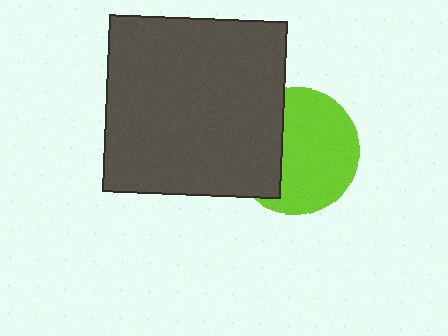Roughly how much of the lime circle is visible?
Most of it is visible (roughly 65%).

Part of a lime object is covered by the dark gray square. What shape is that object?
It is a circle.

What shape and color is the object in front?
The object in front is a dark gray square.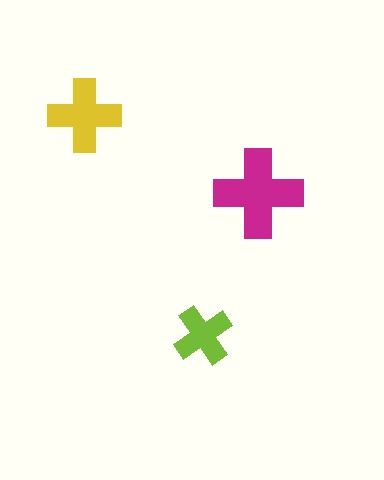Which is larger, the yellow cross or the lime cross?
The yellow one.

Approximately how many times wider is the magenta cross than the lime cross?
About 1.5 times wider.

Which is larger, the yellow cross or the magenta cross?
The magenta one.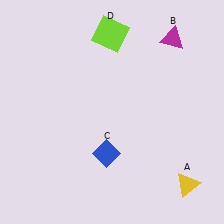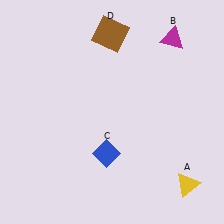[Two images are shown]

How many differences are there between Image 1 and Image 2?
There is 1 difference between the two images.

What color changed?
The square (D) changed from lime in Image 1 to brown in Image 2.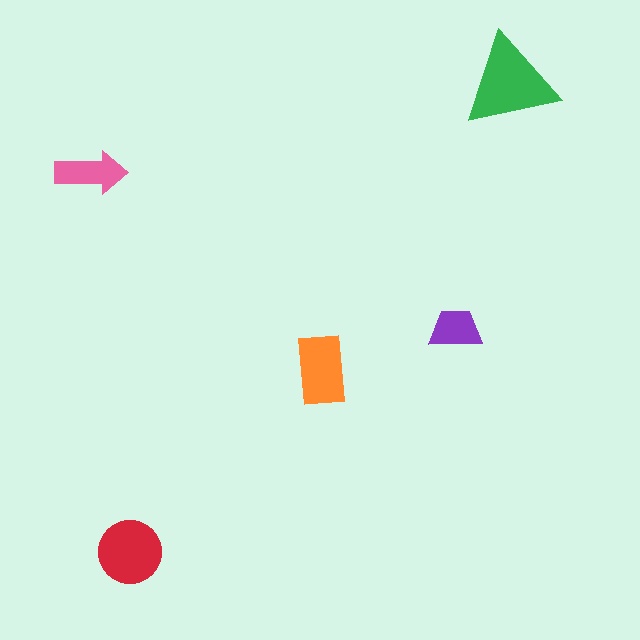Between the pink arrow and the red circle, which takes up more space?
The red circle.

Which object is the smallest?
The purple trapezoid.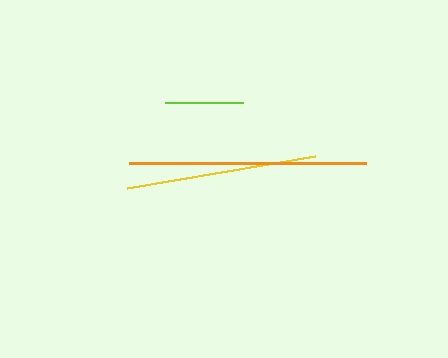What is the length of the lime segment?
The lime segment is approximately 78 pixels long.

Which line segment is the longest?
The orange line is the longest at approximately 237 pixels.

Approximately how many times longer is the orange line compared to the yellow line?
The orange line is approximately 1.2 times the length of the yellow line.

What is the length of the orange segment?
The orange segment is approximately 237 pixels long.